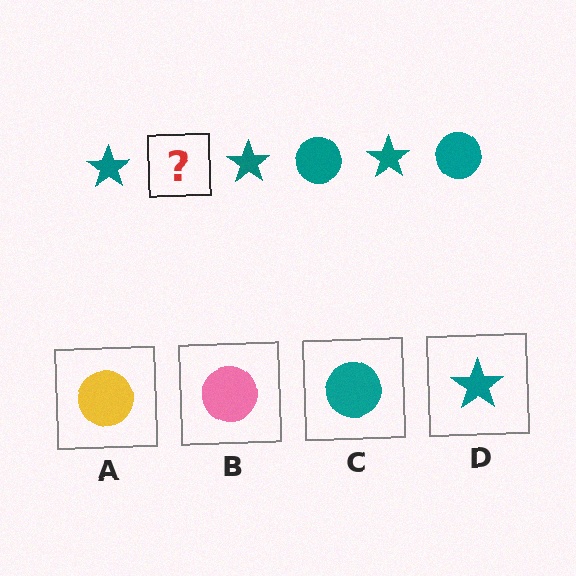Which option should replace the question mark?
Option C.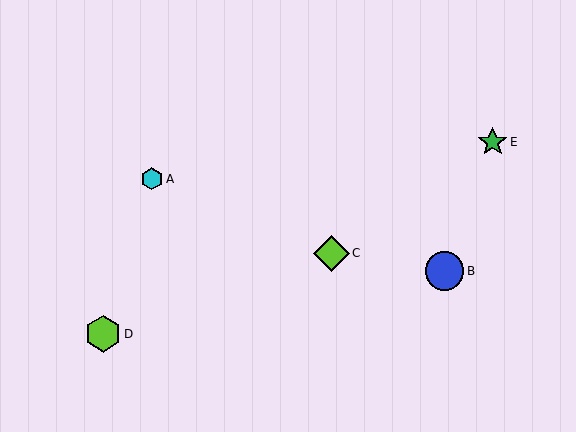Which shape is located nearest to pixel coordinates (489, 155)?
The green star (labeled E) at (493, 142) is nearest to that location.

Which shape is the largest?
The blue circle (labeled B) is the largest.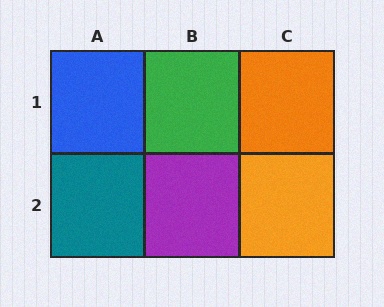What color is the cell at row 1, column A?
Blue.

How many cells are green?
1 cell is green.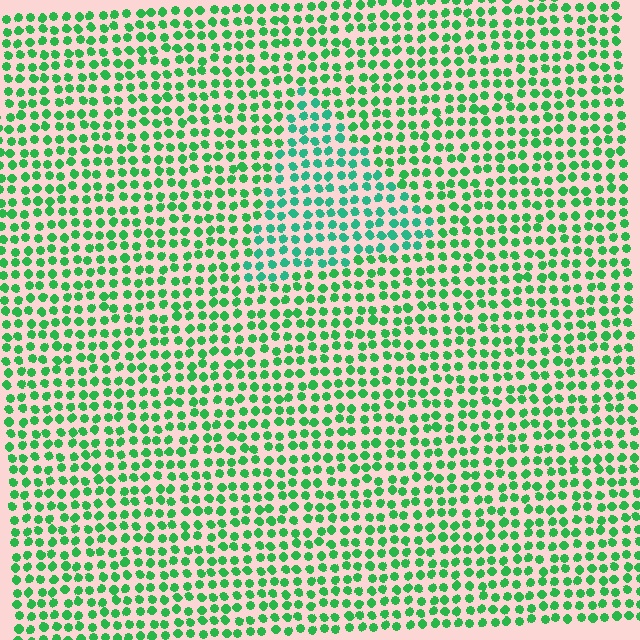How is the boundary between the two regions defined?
The boundary is defined purely by a slight shift in hue (about 26 degrees). Spacing, size, and orientation are identical on both sides.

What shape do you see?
I see a triangle.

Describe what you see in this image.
The image is filled with small green elements in a uniform arrangement. A triangle-shaped region is visible where the elements are tinted to a slightly different hue, forming a subtle color boundary.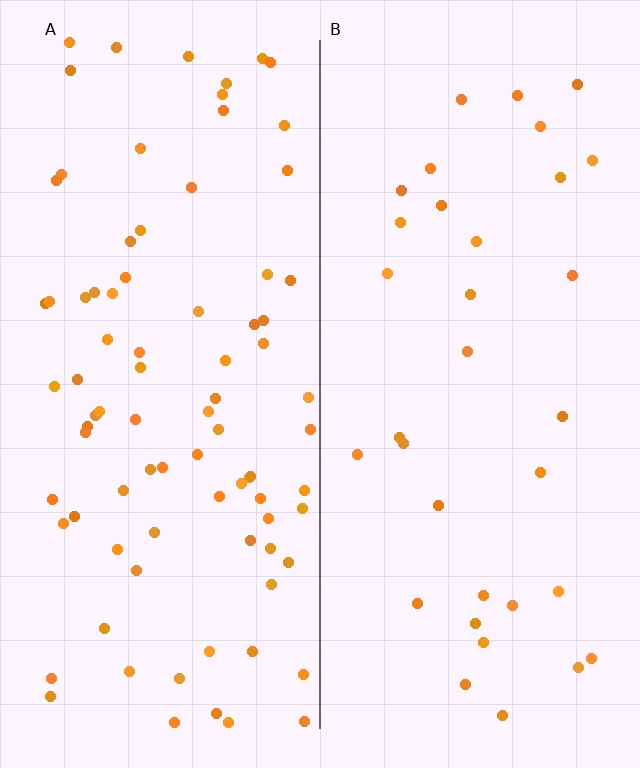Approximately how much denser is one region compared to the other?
Approximately 2.5× — region A over region B.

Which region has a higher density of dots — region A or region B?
A (the left).